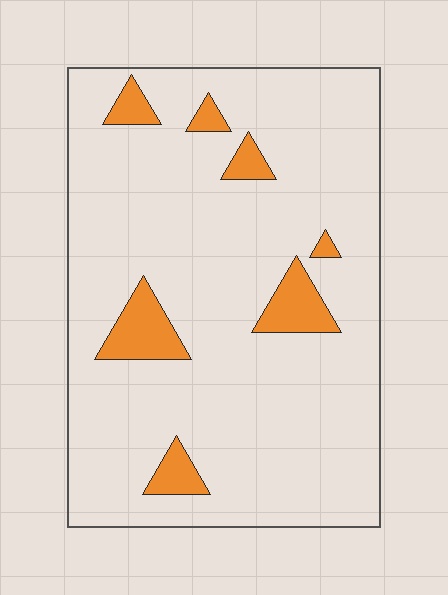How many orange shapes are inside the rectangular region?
7.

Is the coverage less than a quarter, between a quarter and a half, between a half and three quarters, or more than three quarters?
Less than a quarter.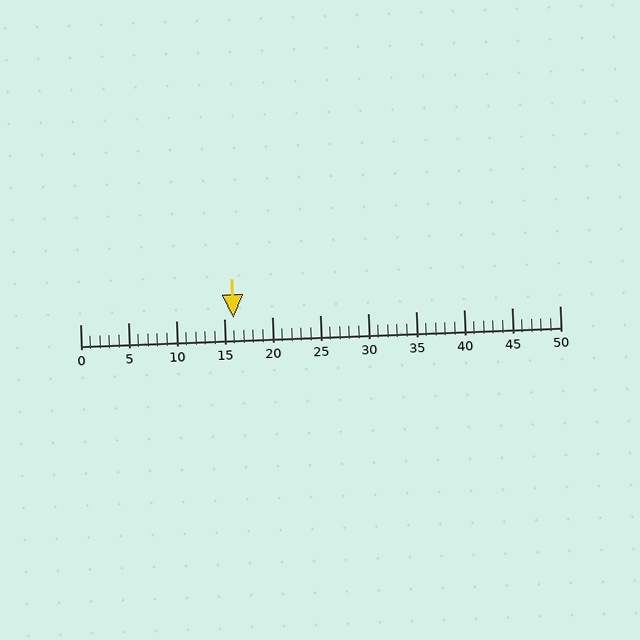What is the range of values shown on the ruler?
The ruler shows values from 0 to 50.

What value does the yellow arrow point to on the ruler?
The yellow arrow points to approximately 16.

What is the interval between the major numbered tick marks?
The major tick marks are spaced 5 units apart.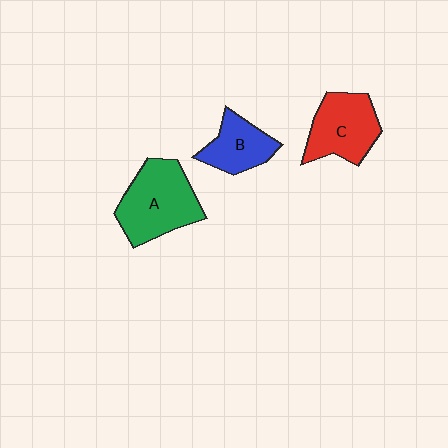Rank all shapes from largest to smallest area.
From largest to smallest: A (green), C (red), B (blue).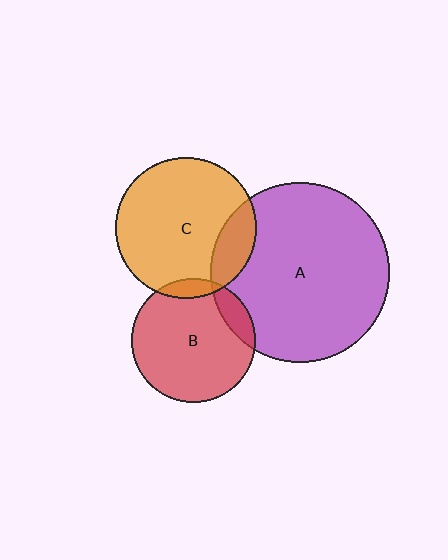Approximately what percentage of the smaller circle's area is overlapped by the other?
Approximately 10%.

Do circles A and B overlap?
Yes.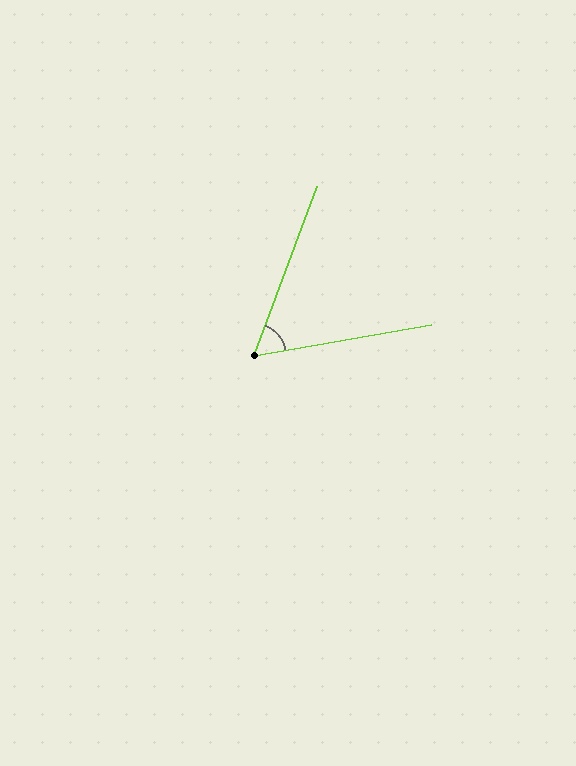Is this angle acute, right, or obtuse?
It is acute.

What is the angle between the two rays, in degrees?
Approximately 60 degrees.